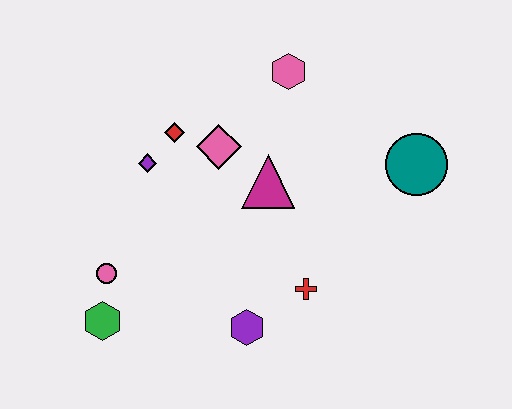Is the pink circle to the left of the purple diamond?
Yes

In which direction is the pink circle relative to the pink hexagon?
The pink circle is below the pink hexagon.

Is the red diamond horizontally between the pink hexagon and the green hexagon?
Yes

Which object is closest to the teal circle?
The magenta triangle is closest to the teal circle.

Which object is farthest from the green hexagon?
The teal circle is farthest from the green hexagon.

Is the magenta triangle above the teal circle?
No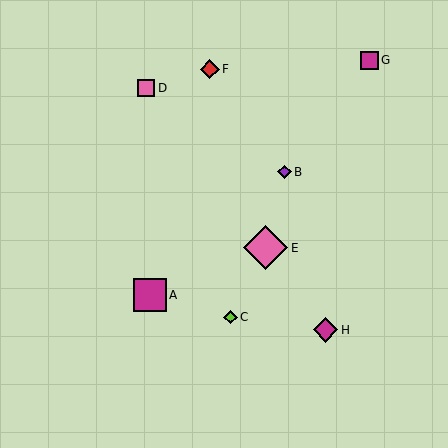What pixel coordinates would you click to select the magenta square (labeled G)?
Click at (369, 60) to select the magenta square G.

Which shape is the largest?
The pink diamond (labeled E) is the largest.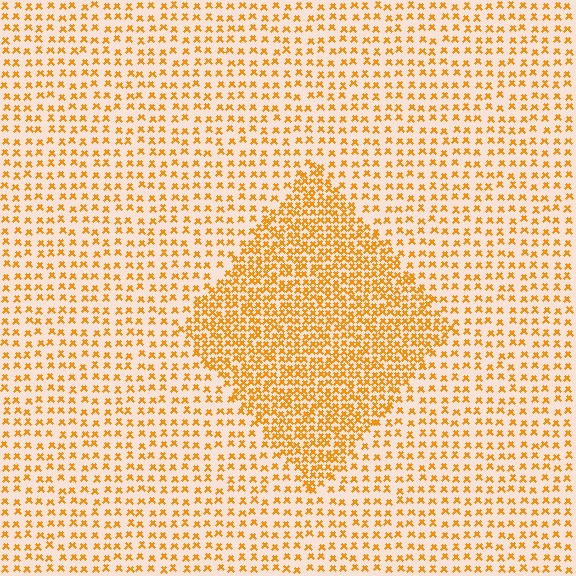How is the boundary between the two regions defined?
The boundary is defined by a change in element density (approximately 2.1x ratio). All elements are the same color, size, and shape.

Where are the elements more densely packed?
The elements are more densely packed inside the diamond boundary.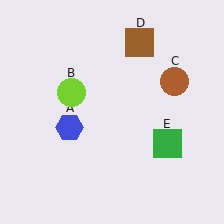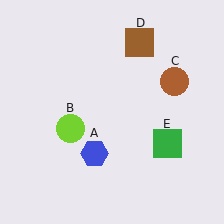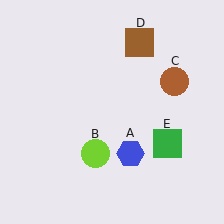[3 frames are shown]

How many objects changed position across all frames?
2 objects changed position: blue hexagon (object A), lime circle (object B).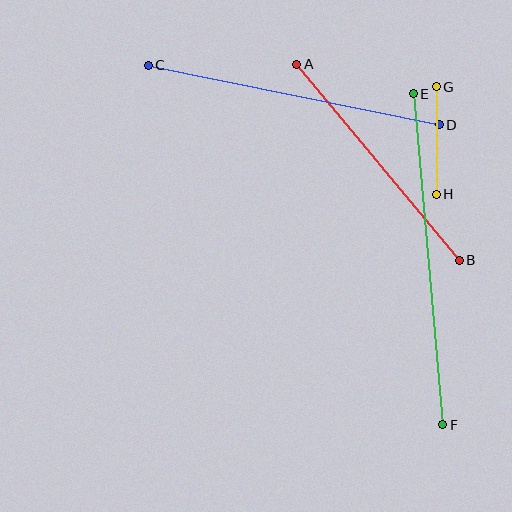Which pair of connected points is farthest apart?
Points E and F are farthest apart.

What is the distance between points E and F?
The distance is approximately 332 pixels.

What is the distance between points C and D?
The distance is approximately 297 pixels.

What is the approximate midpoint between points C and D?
The midpoint is at approximately (294, 95) pixels.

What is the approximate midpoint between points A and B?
The midpoint is at approximately (378, 162) pixels.